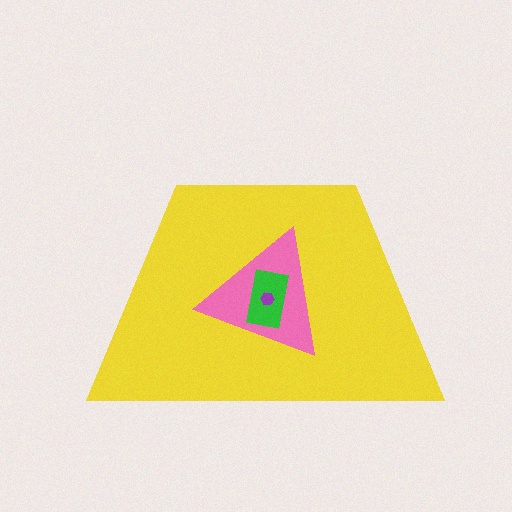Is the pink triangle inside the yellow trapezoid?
Yes.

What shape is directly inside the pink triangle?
The green rectangle.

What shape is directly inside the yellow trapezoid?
The pink triangle.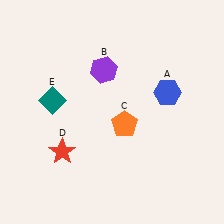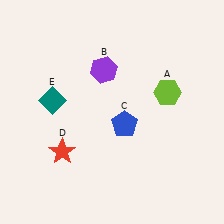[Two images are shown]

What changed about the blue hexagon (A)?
In Image 1, A is blue. In Image 2, it changed to lime.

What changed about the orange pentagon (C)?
In Image 1, C is orange. In Image 2, it changed to blue.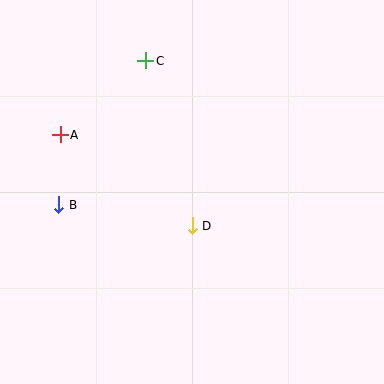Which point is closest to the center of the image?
Point D at (192, 226) is closest to the center.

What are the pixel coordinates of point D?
Point D is at (192, 226).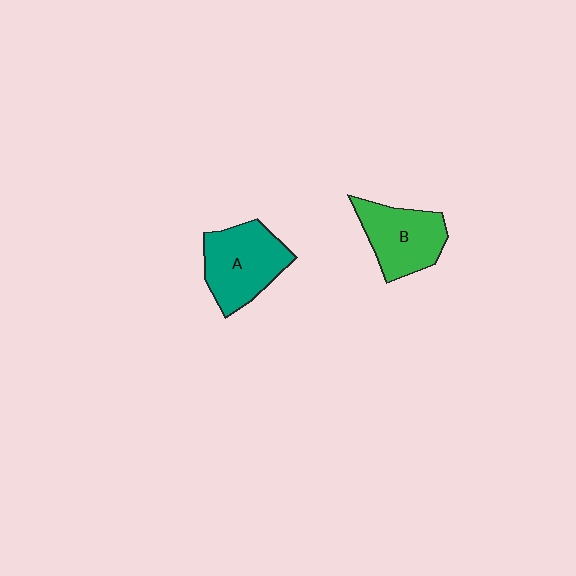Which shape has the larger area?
Shape A (teal).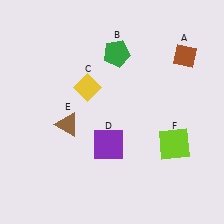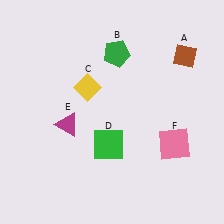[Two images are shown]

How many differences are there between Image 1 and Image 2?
There are 3 differences between the two images.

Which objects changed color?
D changed from purple to green. E changed from brown to magenta. F changed from lime to pink.